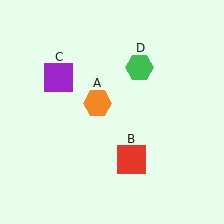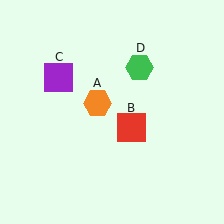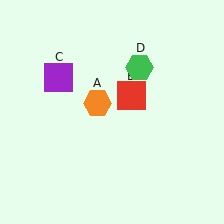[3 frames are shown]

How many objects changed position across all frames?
1 object changed position: red square (object B).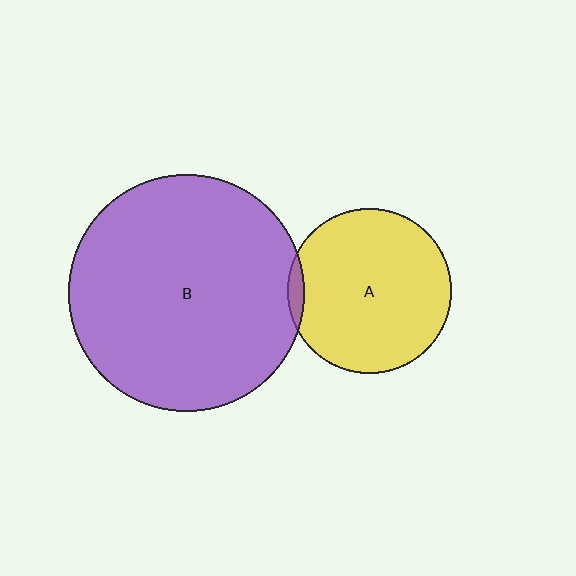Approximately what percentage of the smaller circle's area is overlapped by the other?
Approximately 5%.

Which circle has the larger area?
Circle B (purple).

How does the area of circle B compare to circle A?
Approximately 2.1 times.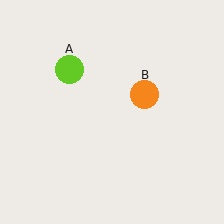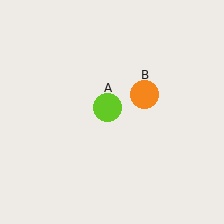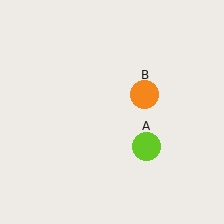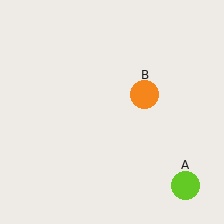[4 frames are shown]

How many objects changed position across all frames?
1 object changed position: lime circle (object A).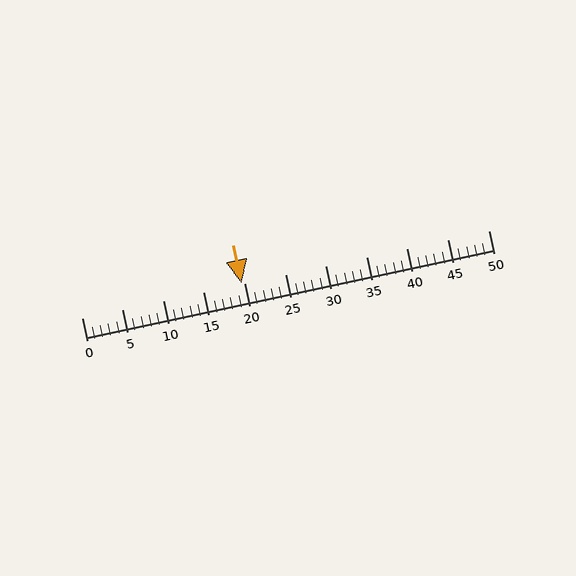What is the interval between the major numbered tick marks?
The major tick marks are spaced 5 units apart.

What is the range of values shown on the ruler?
The ruler shows values from 0 to 50.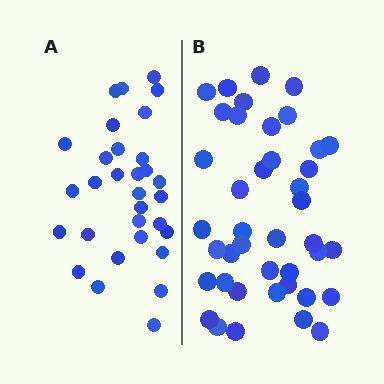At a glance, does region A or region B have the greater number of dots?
Region B (the right region) has more dots.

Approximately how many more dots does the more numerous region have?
Region B has roughly 10 or so more dots than region A.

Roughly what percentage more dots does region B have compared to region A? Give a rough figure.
About 30% more.